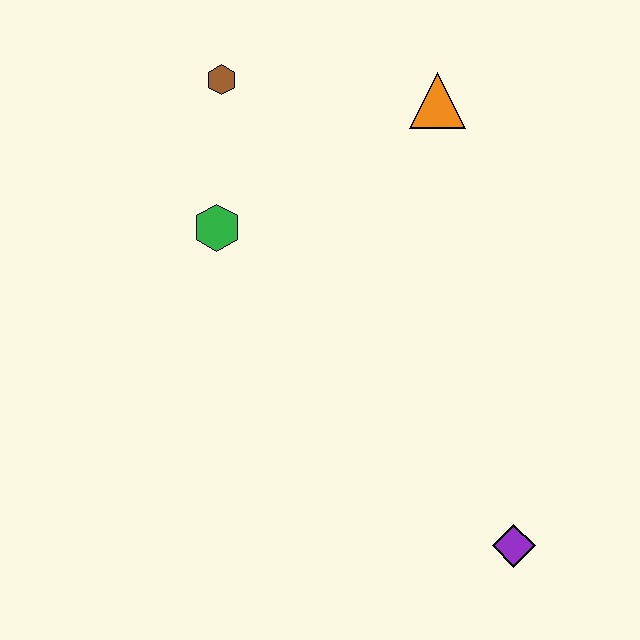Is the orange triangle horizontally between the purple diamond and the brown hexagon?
Yes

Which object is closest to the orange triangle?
The brown hexagon is closest to the orange triangle.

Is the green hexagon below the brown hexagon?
Yes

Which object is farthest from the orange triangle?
The purple diamond is farthest from the orange triangle.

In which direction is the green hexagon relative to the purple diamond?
The green hexagon is above the purple diamond.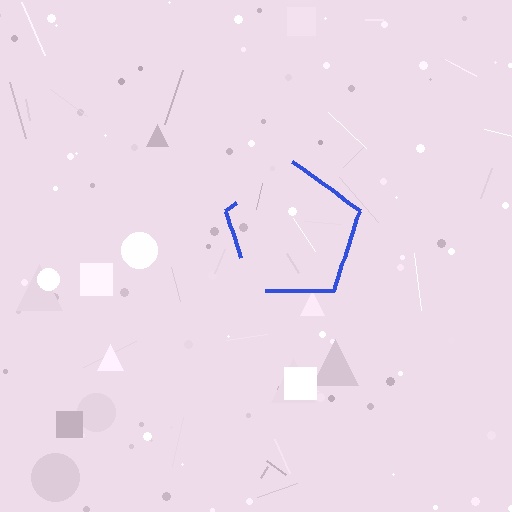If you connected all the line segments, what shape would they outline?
They would outline a pentagon.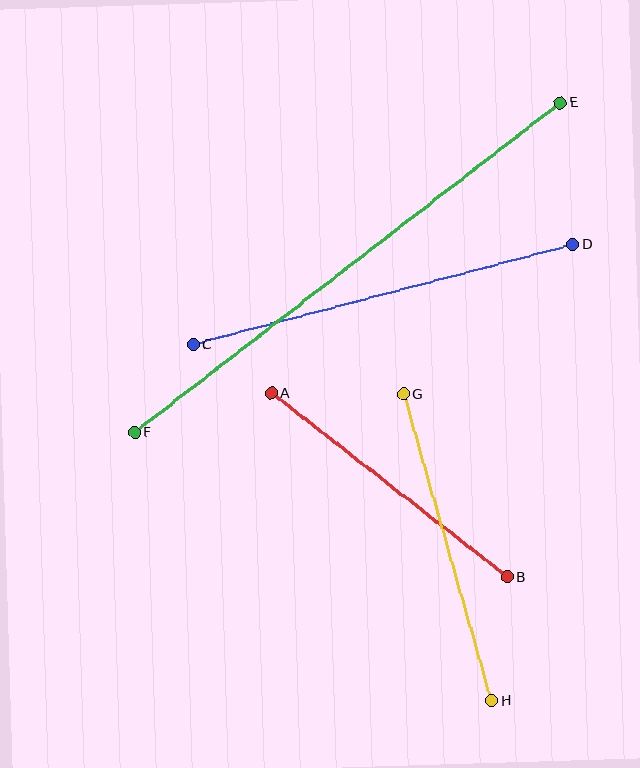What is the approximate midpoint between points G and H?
The midpoint is at approximately (448, 547) pixels.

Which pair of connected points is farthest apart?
Points E and F are farthest apart.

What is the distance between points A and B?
The distance is approximately 299 pixels.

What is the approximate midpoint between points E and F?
The midpoint is at approximately (347, 268) pixels.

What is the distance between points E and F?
The distance is approximately 538 pixels.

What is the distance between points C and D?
The distance is approximately 392 pixels.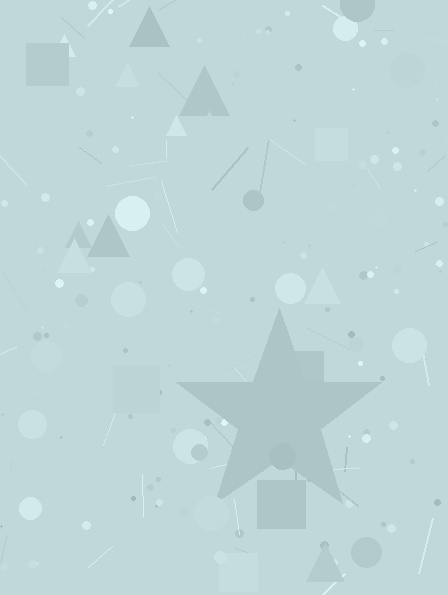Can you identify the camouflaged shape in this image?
The camouflaged shape is a star.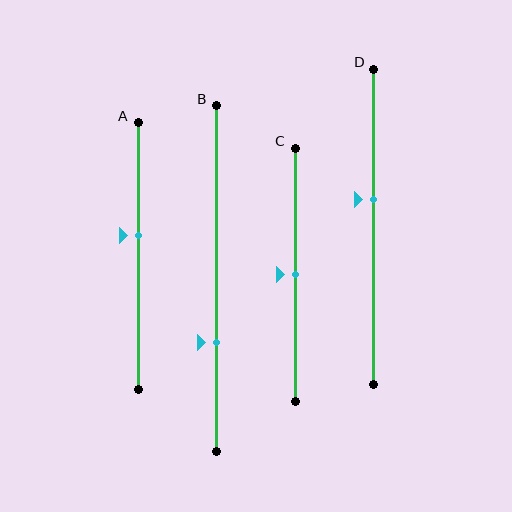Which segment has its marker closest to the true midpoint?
Segment C has its marker closest to the true midpoint.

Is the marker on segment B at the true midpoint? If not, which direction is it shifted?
No, the marker on segment B is shifted downward by about 19% of the segment length.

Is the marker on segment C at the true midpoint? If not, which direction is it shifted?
Yes, the marker on segment C is at the true midpoint.